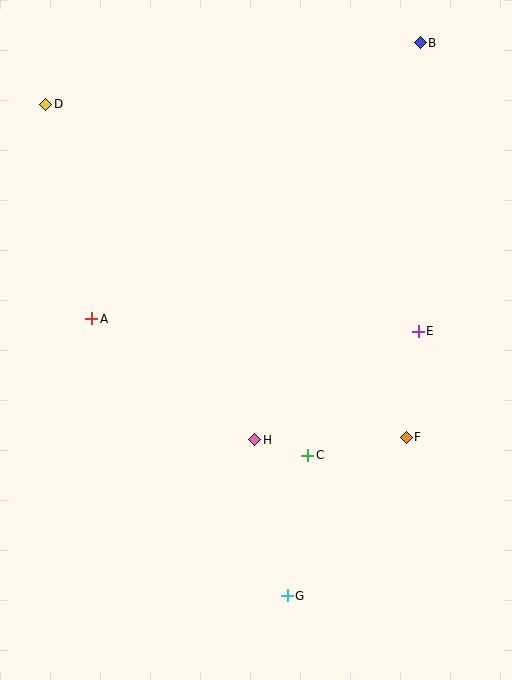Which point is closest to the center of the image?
Point H at (255, 440) is closest to the center.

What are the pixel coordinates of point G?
Point G is at (287, 596).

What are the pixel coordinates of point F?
Point F is at (406, 437).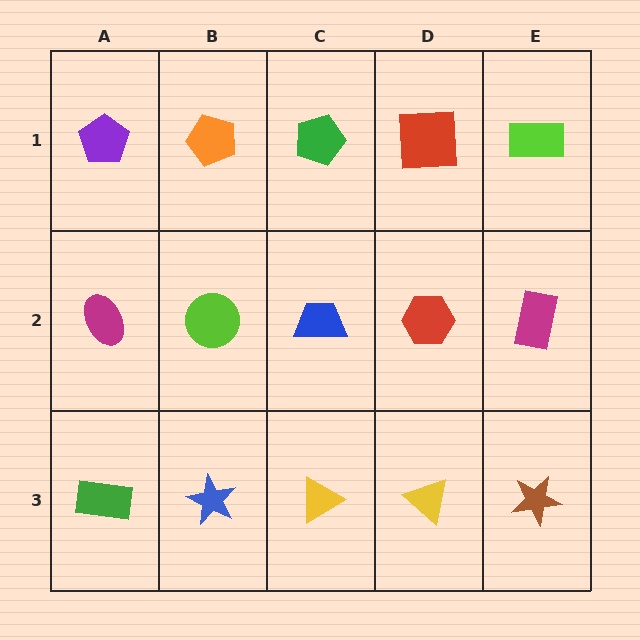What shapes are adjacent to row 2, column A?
A purple pentagon (row 1, column A), a green rectangle (row 3, column A), a lime circle (row 2, column B).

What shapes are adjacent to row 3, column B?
A lime circle (row 2, column B), a green rectangle (row 3, column A), a yellow triangle (row 3, column C).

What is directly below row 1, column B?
A lime circle.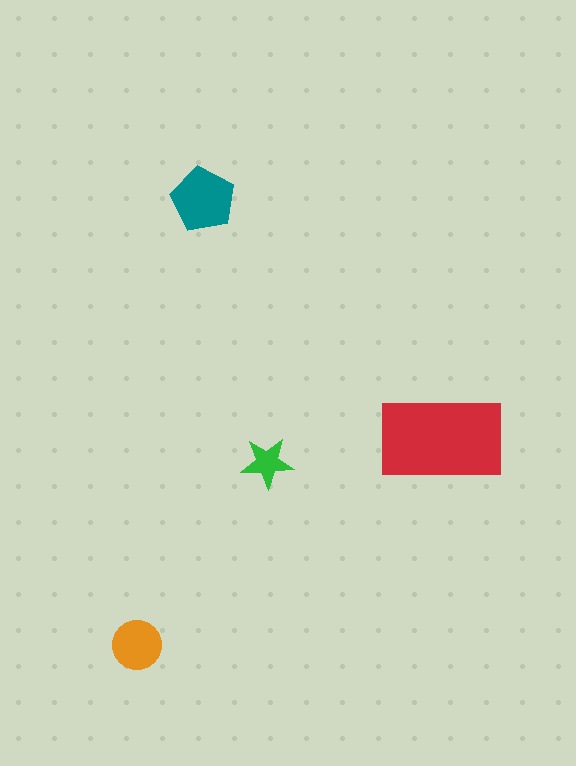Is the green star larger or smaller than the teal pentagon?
Smaller.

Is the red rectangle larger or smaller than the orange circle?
Larger.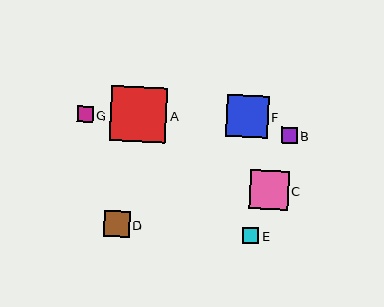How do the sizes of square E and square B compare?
Square E and square B are approximately the same size.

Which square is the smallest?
Square G is the smallest with a size of approximately 16 pixels.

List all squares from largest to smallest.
From largest to smallest: A, F, C, D, E, B, G.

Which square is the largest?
Square A is the largest with a size of approximately 56 pixels.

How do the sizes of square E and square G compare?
Square E and square G are approximately the same size.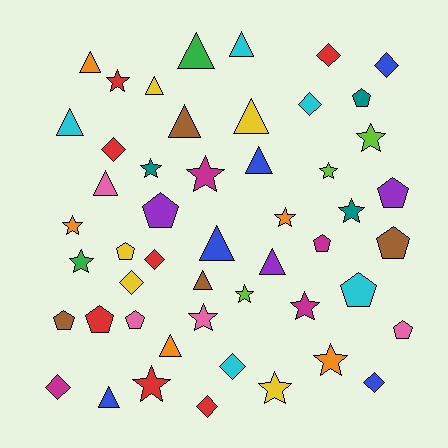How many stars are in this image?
There are 15 stars.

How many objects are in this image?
There are 50 objects.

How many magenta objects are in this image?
There are 4 magenta objects.